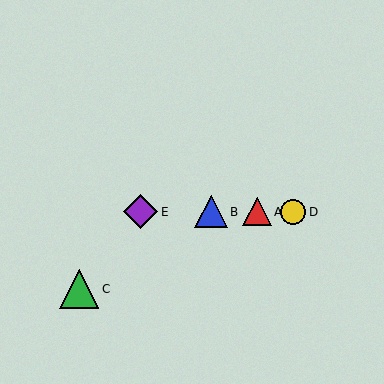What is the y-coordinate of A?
Object A is at y≈212.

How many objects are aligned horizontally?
4 objects (A, B, D, E) are aligned horizontally.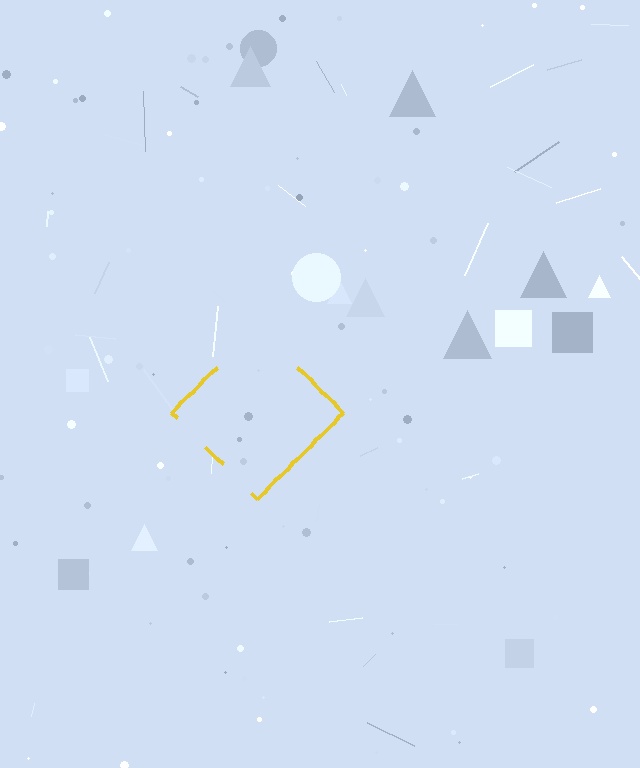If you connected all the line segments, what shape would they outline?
They would outline a diamond.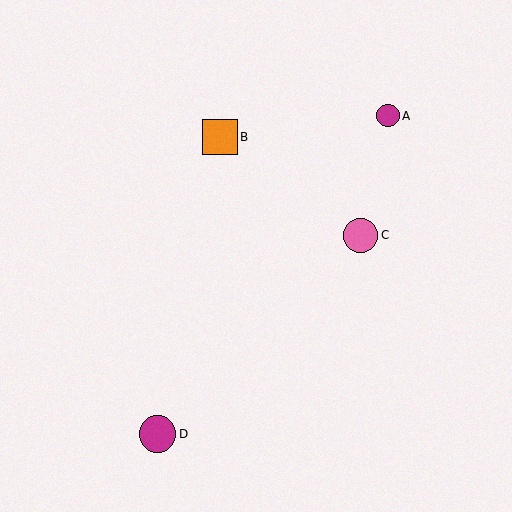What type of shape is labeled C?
Shape C is a pink circle.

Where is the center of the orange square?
The center of the orange square is at (220, 137).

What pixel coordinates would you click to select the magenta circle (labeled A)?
Click at (388, 116) to select the magenta circle A.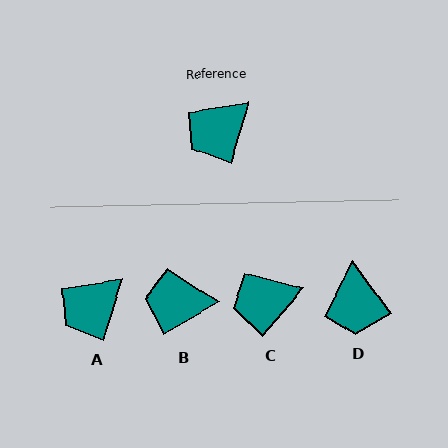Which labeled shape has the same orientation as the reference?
A.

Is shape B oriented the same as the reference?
No, it is off by about 42 degrees.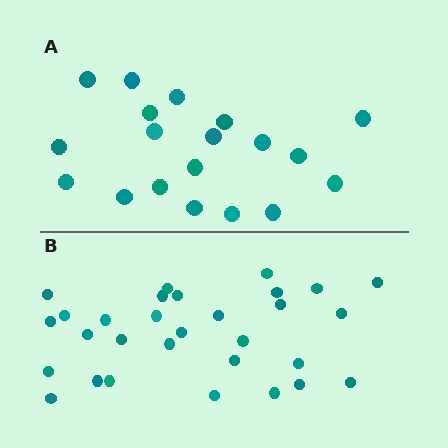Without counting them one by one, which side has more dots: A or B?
Region B (the bottom region) has more dots.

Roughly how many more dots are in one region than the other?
Region B has roughly 12 or so more dots than region A.